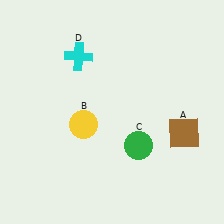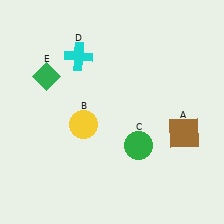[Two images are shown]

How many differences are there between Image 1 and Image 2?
There is 1 difference between the two images.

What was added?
A green diamond (E) was added in Image 2.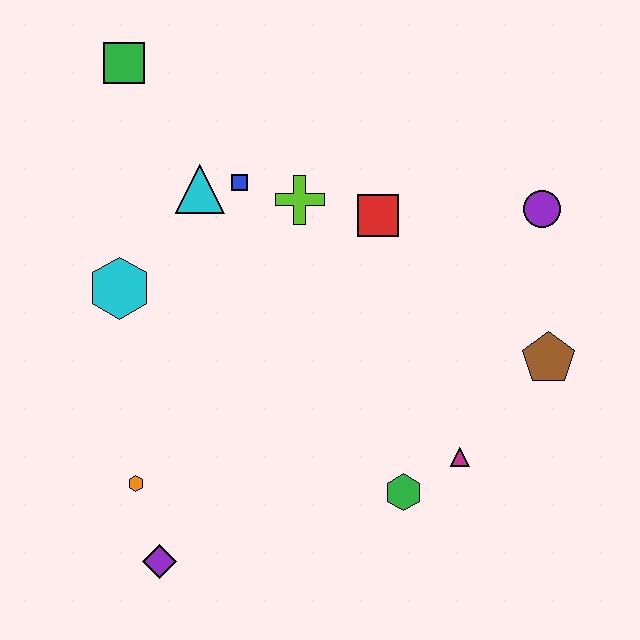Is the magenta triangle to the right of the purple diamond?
Yes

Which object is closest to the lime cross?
The blue square is closest to the lime cross.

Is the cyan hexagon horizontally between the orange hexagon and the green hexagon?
No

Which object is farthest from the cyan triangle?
The brown pentagon is farthest from the cyan triangle.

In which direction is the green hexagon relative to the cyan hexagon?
The green hexagon is to the right of the cyan hexagon.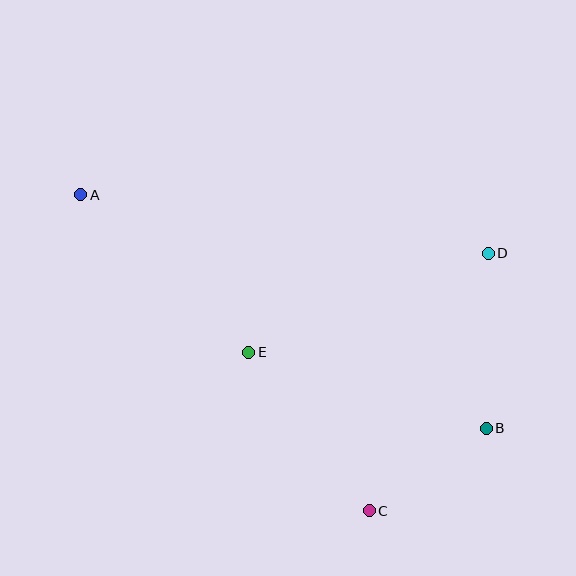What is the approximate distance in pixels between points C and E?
The distance between C and E is approximately 199 pixels.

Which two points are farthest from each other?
Points A and B are farthest from each other.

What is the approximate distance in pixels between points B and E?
The distance between B and E is approximately 250 pixels.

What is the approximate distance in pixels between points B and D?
The distance between B and D is approximately 175 pixels.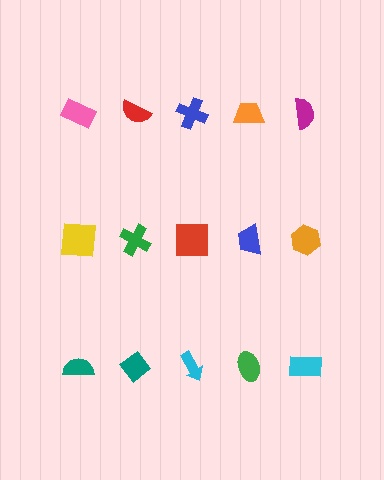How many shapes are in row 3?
5 shapes.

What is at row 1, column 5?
A magenta semicircle.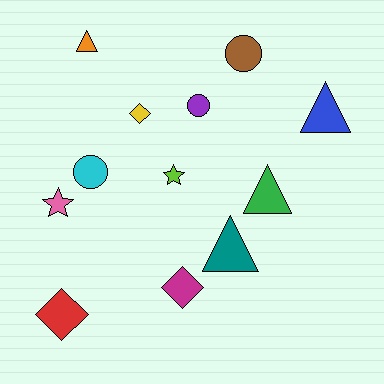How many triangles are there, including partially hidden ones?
There are 4 triangles.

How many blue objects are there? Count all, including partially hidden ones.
There is 1 blue object.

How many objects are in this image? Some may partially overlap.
There are 12 objects.